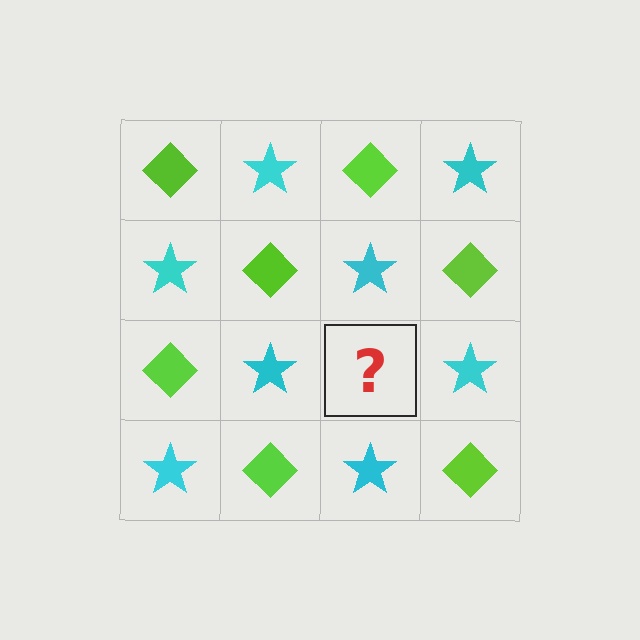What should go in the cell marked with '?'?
The missing cell should contain a lime diamond.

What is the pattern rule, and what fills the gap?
The rule is that it alternates lime diamond and cyan star in a checkerboard pattern. The gap should be filled with a lime diamond.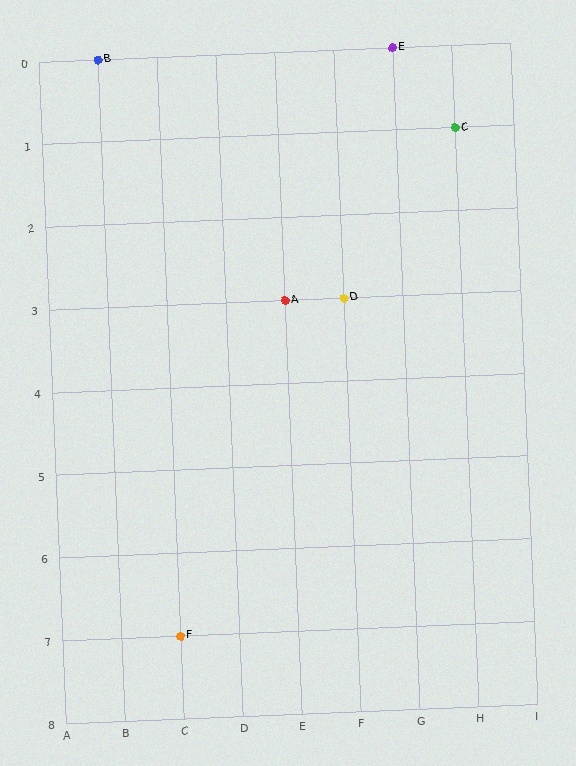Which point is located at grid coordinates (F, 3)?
Point D is at (F, 3).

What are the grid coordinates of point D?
Point D is at grid coordinates (F, 3).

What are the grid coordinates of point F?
Point F is at grid coordinates (C, 7).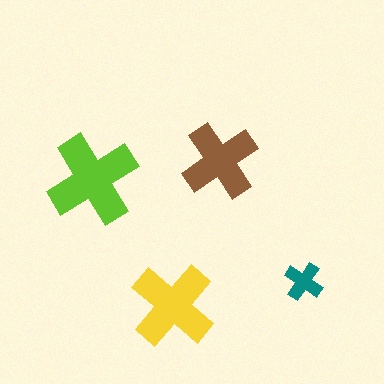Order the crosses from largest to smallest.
the lime one, the yellow one, the brown one, the teal one.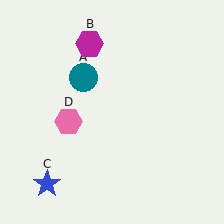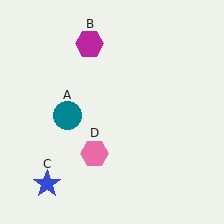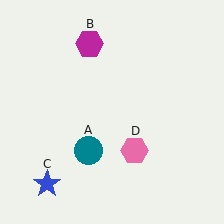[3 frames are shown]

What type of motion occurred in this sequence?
The teal circle (object A), pink hexagon (object D) rotated counterclockwise around the center of the scene.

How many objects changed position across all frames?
2 objects changed position: teal circle (object A), pink hexagon (object D).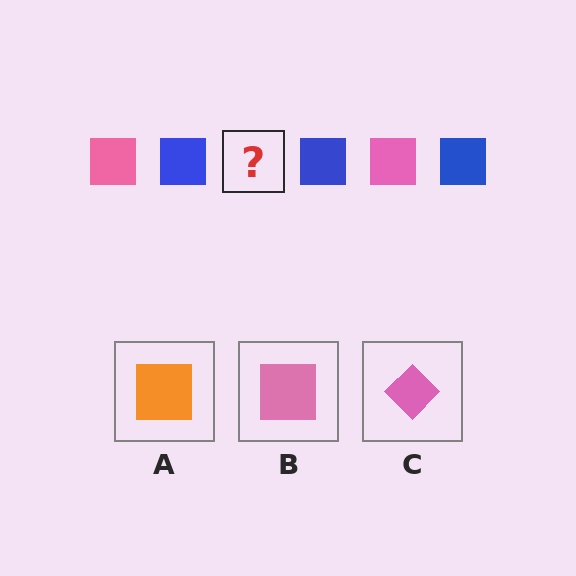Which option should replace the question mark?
Option B.